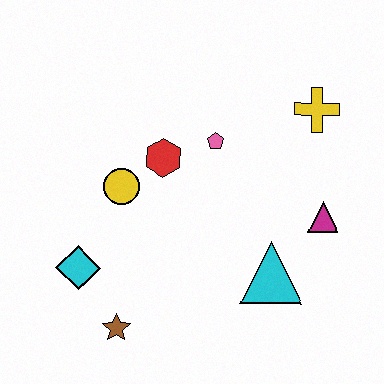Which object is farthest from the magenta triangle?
The cyan diamond is farthest from the magenta triangle.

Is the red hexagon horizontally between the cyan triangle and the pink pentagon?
No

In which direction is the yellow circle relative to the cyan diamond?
The yellow circle is above the cyan diamond.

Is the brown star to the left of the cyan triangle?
Yes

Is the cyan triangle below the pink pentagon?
Yes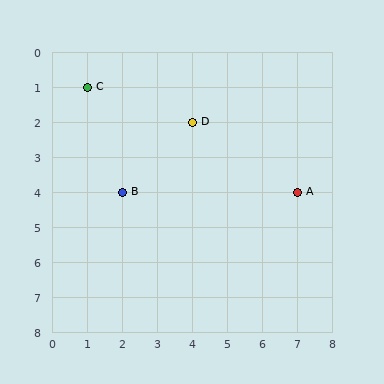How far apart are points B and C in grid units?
Points B and C are 1 column and 3 rows apart (about 3.2 grid units diagonally).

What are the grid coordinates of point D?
Point D is at grid coordinates (4, 2).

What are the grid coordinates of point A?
Point A is at grid coordinates (7, 4).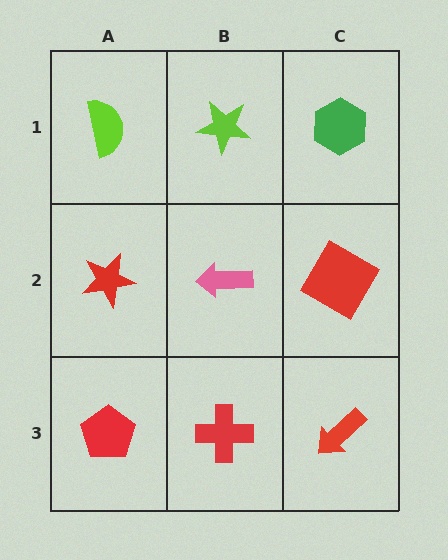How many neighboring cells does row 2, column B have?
4.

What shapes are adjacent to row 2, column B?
A lime star (row 1, column B), a red cross (row 3, column B), a red star (row 2, column A), a red square (row 2, column C).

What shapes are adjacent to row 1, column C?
A red square (row 2, column C), a lime star (row 1, column B).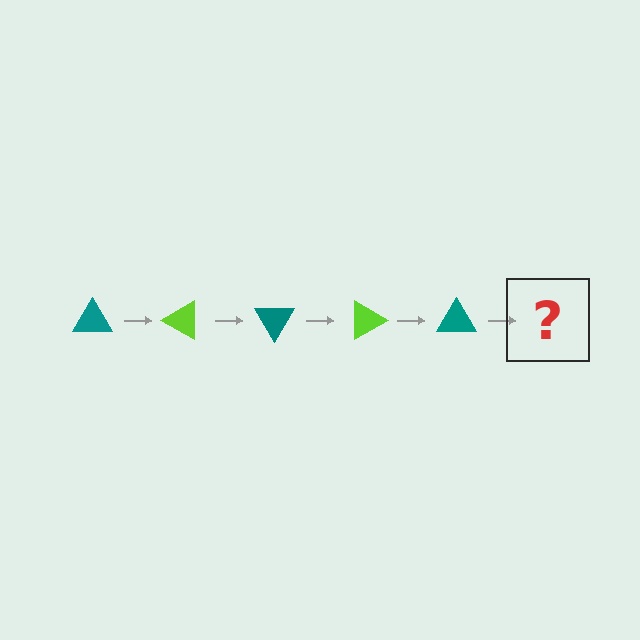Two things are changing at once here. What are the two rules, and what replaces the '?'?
The two rules are that it rotates 30 degrees each step and the color cycles through teal and lime. The '?' should be a lime triangle, rotated 150 degrees from the start.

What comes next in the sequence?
The next element should be a lime triangle, rotated 150 degrees from the start.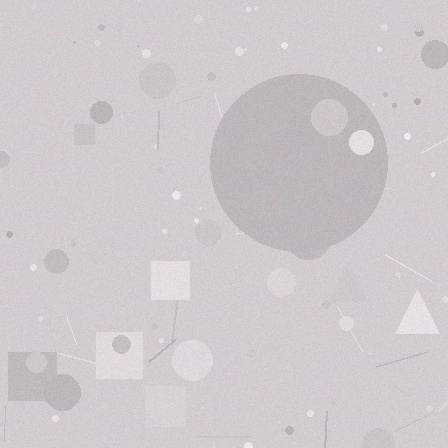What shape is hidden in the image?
A circle is hidden in the image.